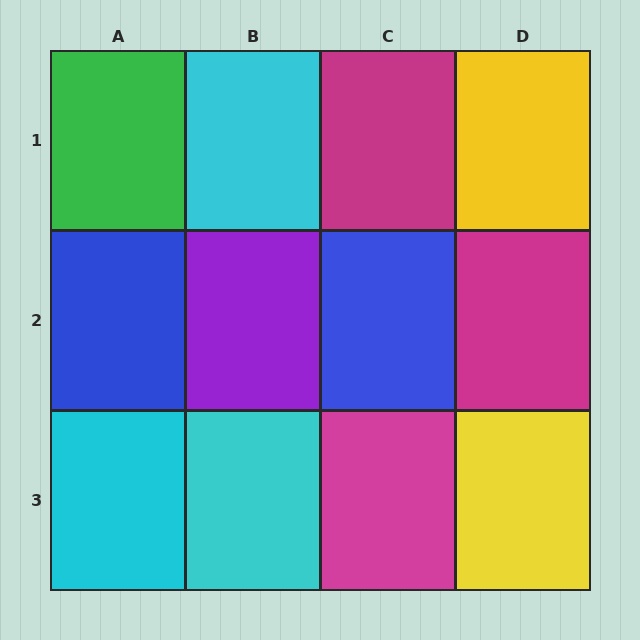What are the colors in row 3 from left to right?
Cyan, cyan, magenta, yellow.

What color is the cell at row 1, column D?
Yellow.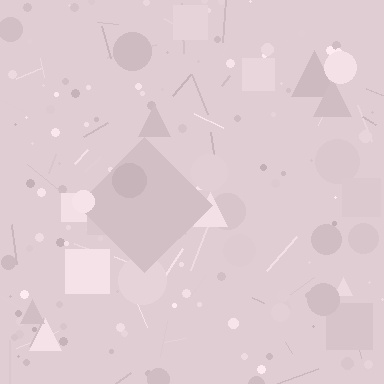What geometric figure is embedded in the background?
A diamond is embedded in the background.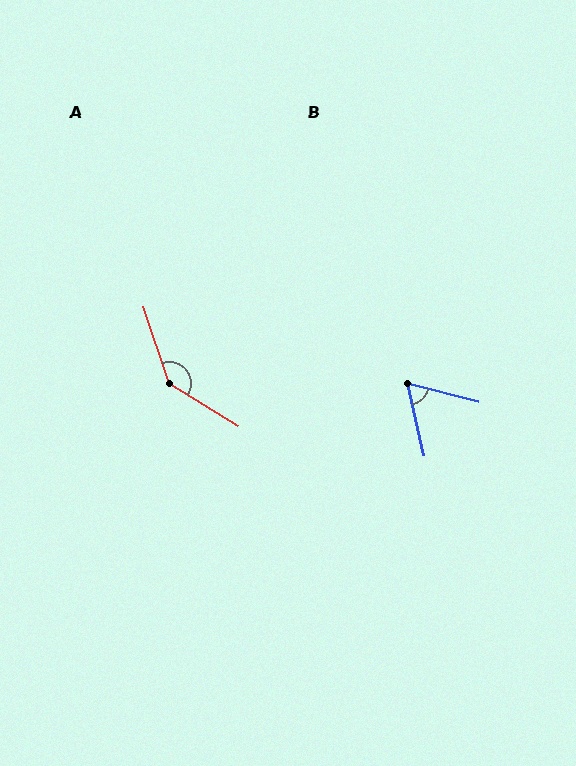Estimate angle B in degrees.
Approximately 62 degrees.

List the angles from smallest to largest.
B (62°), A (141°).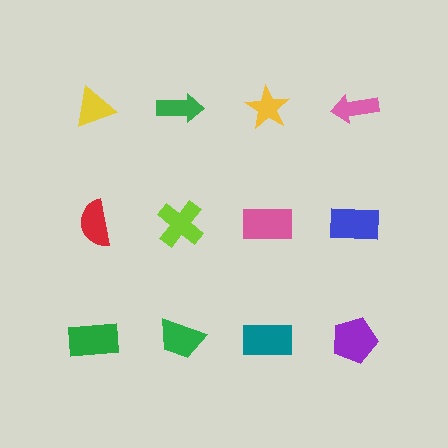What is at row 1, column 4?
A pink arrow.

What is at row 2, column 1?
A red semicircle.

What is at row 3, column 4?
A purple pentagon.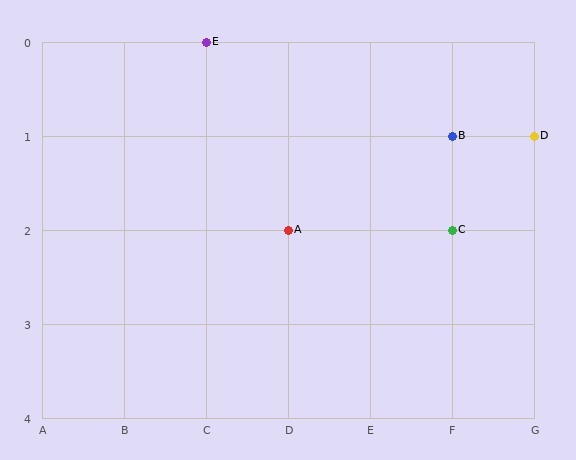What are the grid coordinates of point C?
Point C is at grid coordinates (F, 2).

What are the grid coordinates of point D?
Point D is at grid coordinates (G, 1).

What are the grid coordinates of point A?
Point A is at grid coordinates (D, 2).